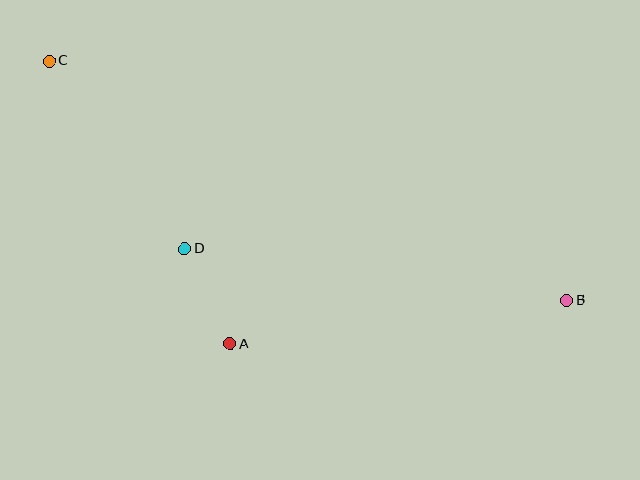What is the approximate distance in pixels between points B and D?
The distance between B and D is approximately 386 pixels.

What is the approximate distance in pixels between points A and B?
The distance between A and B is approximately 340 pixels.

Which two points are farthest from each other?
Points B and C are farthest from each other.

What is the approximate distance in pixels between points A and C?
The distance between A and C is approximately 336 pixels.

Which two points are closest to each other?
Points A and D are closest to each other.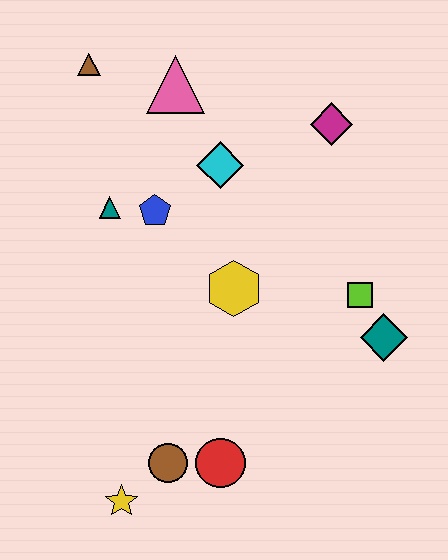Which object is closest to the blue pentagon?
The teal triangle is closest to the blue pentagon.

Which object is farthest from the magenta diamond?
The yellow star is farthest from the magenta diamond.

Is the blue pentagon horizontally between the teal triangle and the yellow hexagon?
Yes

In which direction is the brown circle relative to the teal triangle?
The brown circle is below the teal triangle.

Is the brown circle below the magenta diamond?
Yes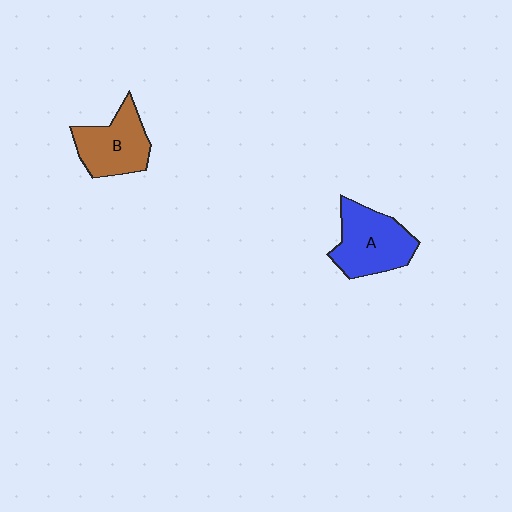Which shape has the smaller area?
Shape B (brown).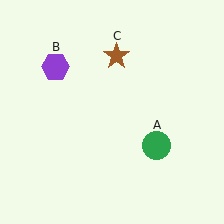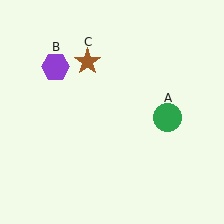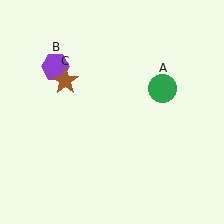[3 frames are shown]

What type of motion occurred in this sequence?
The green circle (object A), brown star (object C) rotated counterclockwise around the center of the scene.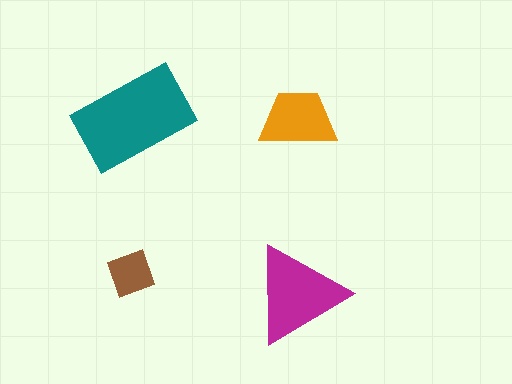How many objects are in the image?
There are 4 objects in the image.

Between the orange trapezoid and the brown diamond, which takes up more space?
The orange trapezoid.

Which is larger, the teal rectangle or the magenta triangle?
The teal rectangle.